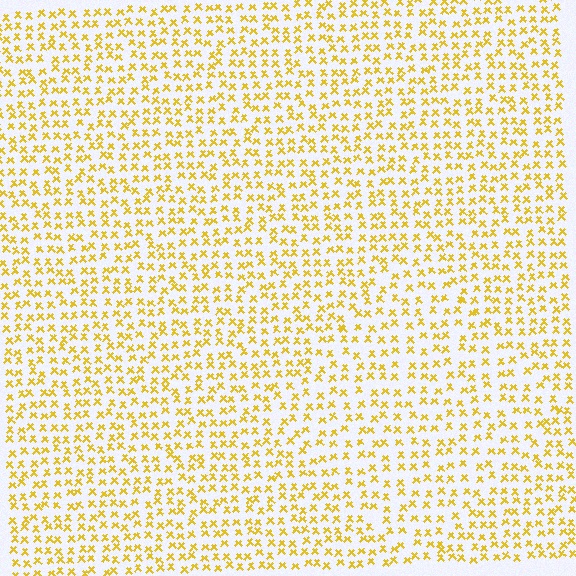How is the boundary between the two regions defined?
The boundary is defined by a change in element density (approximately 1.3x ratio). All elements are the same color, size, and shape.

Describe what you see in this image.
The image contains small yellow elements arranged at two different densities. A diamond-shaped region is visible where the elements are less densely packed than the surrounding area.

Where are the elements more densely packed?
The elements are more densely packed outside the diamond boundary.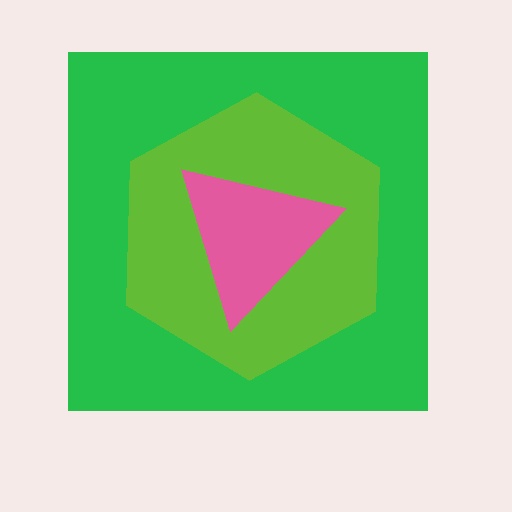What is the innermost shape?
The pink triangle.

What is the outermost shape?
The green square.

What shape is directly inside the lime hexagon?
The pink triangle.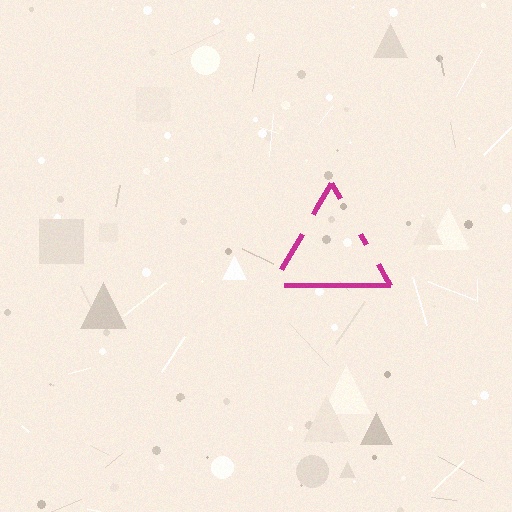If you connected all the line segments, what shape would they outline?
They would outline a triangle.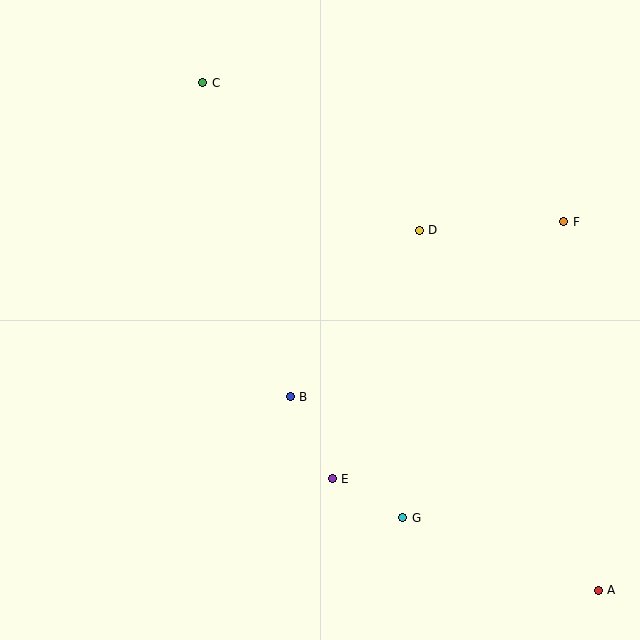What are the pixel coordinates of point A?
Point A is at (598, 590).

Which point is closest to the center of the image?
Point B at (290, 397) is closest to the center.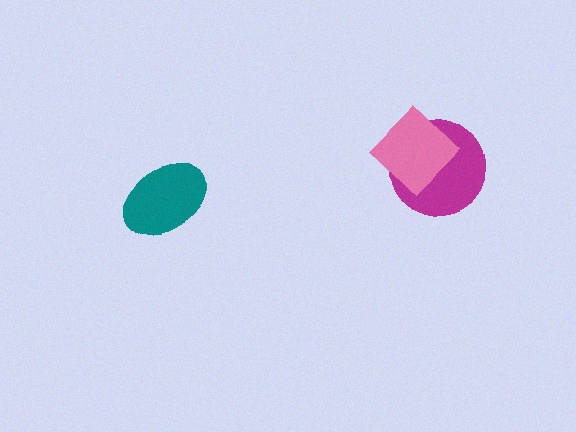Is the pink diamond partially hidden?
No, no other shape covers it.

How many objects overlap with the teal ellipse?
0 objects overlap with the teal ellipse.